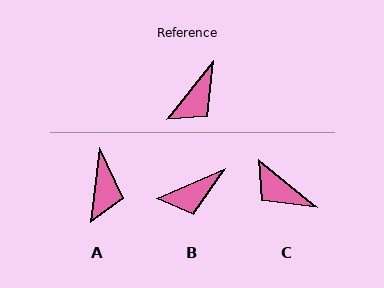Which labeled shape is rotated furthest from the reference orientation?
C, about 90 degrees away.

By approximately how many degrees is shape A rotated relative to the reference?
Approximately 32 degrees counter-clockwise.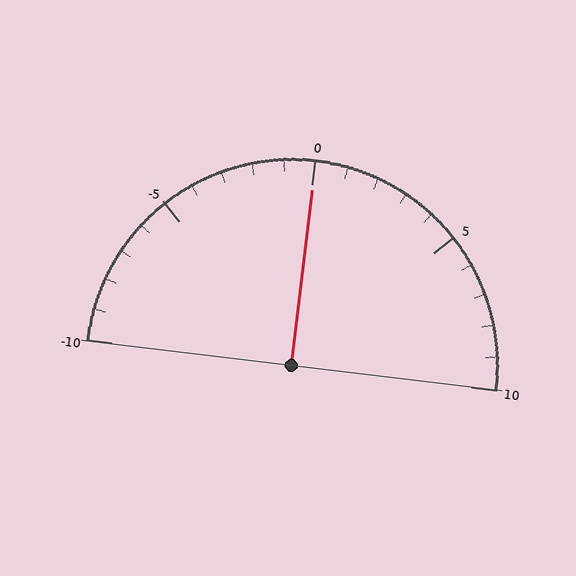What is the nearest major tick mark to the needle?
The nearest major tick mark is 0.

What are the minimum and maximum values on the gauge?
The gauge ranges from -10 to 10.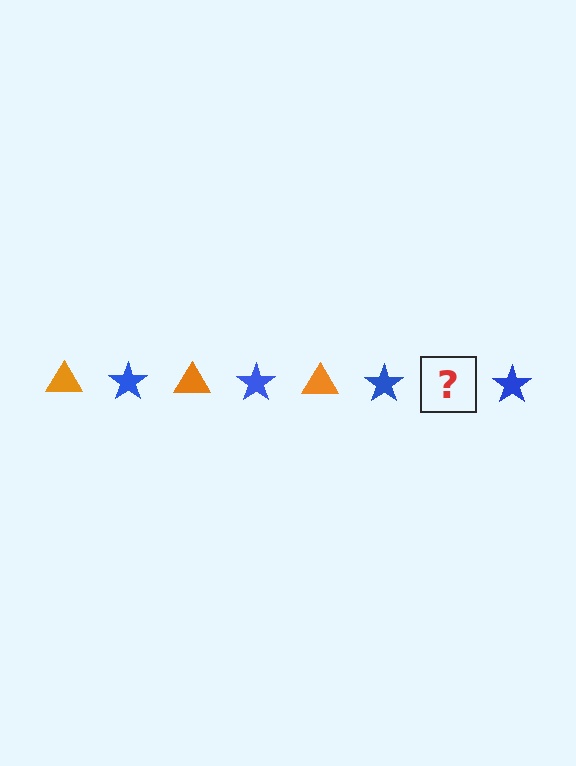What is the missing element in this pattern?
The missing element is an orange triangle.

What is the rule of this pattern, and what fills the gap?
The rule is that the pattern alternates between orange triangle and blue star. The gap should be filled with an orange triangle.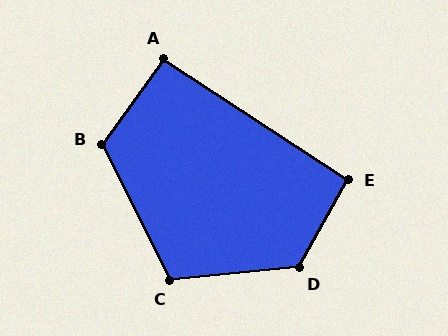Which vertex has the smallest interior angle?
A, at approximately 93 degrees.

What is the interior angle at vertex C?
Approximately 111 degrees (obtuse).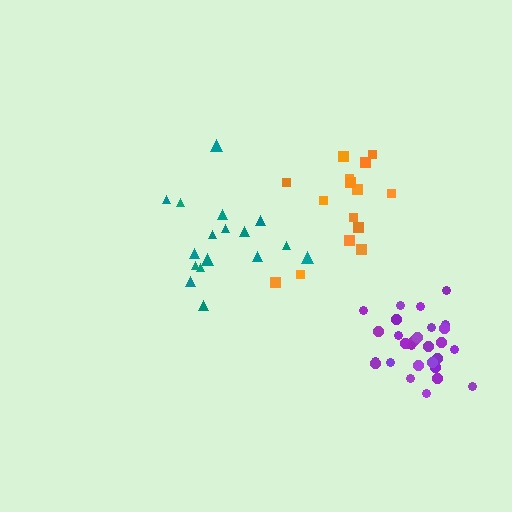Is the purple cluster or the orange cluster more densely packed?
Purple.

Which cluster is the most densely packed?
Purple.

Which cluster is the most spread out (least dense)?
Teal.